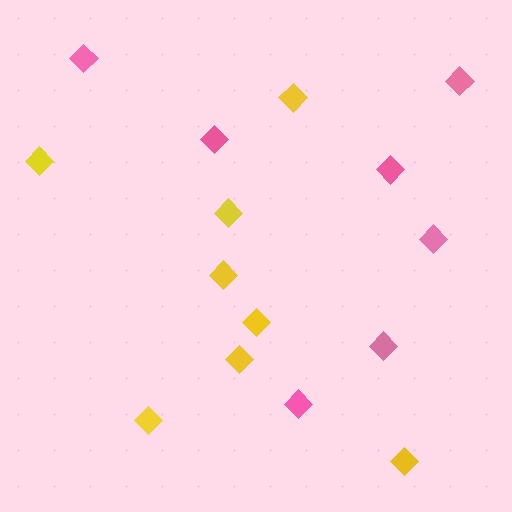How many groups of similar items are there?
There are 2 groups: one group of pink diamonds (7) and one group of yellow diamonds (8).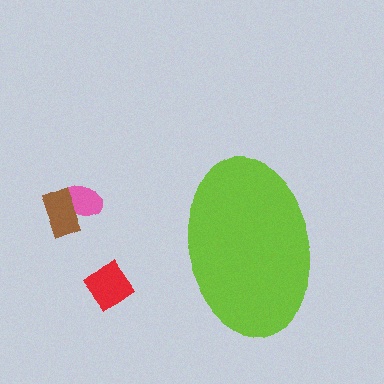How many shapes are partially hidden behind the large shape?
0 shapes are partially hidden.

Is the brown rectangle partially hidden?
No, the brown rectangle is fully visible.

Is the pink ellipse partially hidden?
No, the pink ellipse is fully visible.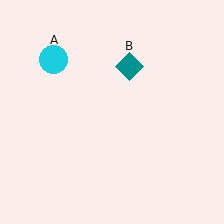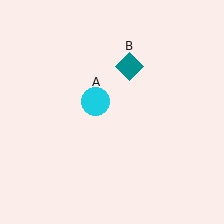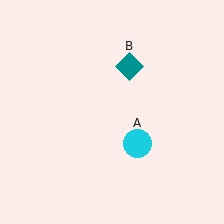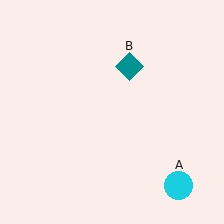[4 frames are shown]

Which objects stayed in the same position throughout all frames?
Teal diamond (object B) remained stationary.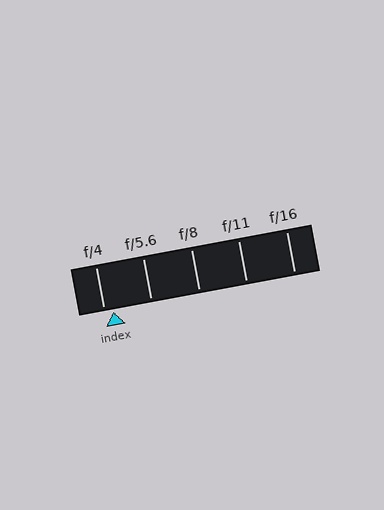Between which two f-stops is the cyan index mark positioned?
The index mark is between f/4 and f/5.6.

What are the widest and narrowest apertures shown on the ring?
The widest aperture shown is f/4 and the narrowest is f/16.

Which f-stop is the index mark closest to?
The index mark is closest to f/4.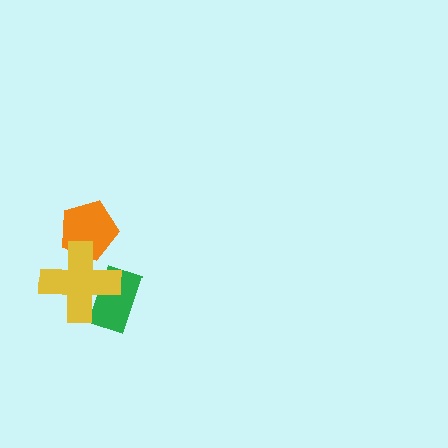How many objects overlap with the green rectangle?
1 object overlaps with the green rectangle.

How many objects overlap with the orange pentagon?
1 object overlaps with the orange pentagon.